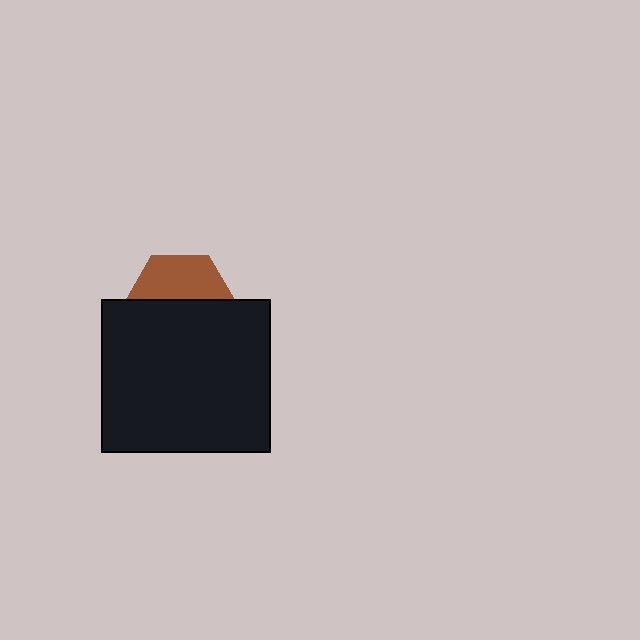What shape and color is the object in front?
The object in front is a black rectangle.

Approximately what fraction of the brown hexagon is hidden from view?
Roughly 57% of the brown hexagon is hidden behind the black rectangle.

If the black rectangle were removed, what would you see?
You would see the complete brown hexagon.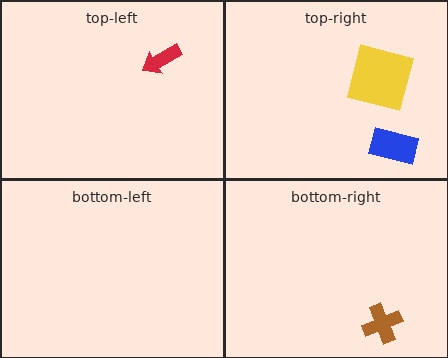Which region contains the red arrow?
The top-left region.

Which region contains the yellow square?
The top-right region.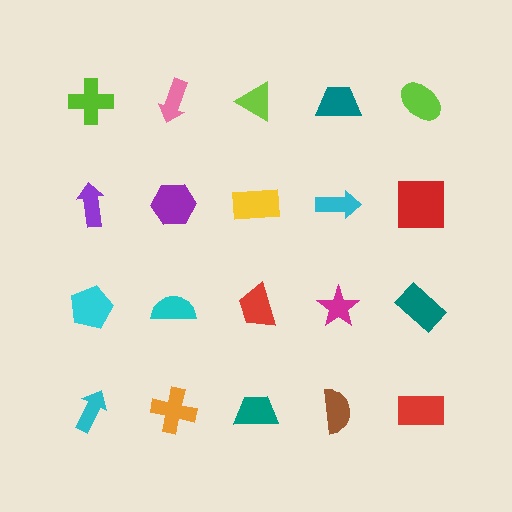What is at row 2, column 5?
A red square.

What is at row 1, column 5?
A lime ellipse.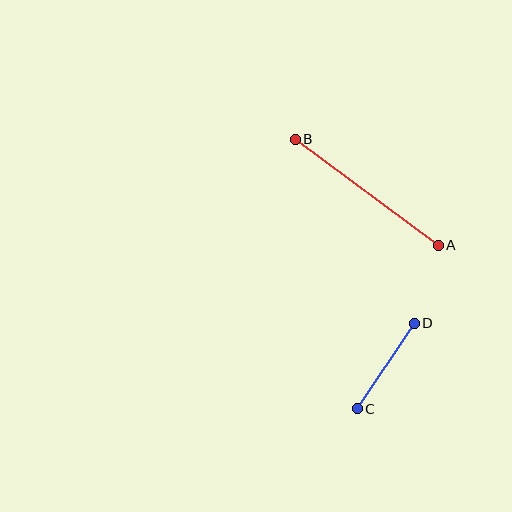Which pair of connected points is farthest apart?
Points A and B are farthest apart.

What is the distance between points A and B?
The distance is approximately 178 pixels.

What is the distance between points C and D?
The distance is approximately 103 pixels.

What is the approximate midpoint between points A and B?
The midpoint is at approximately (367, 192) pixels.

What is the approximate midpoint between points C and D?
The midpoint is at approximately (386, 366) pixels.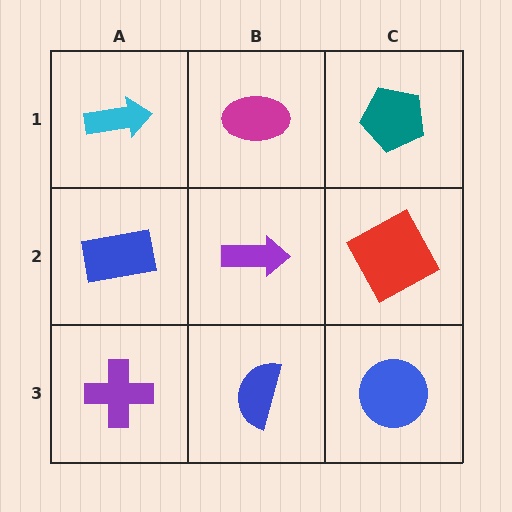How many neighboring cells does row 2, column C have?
3.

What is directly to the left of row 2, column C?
A purple arrow.